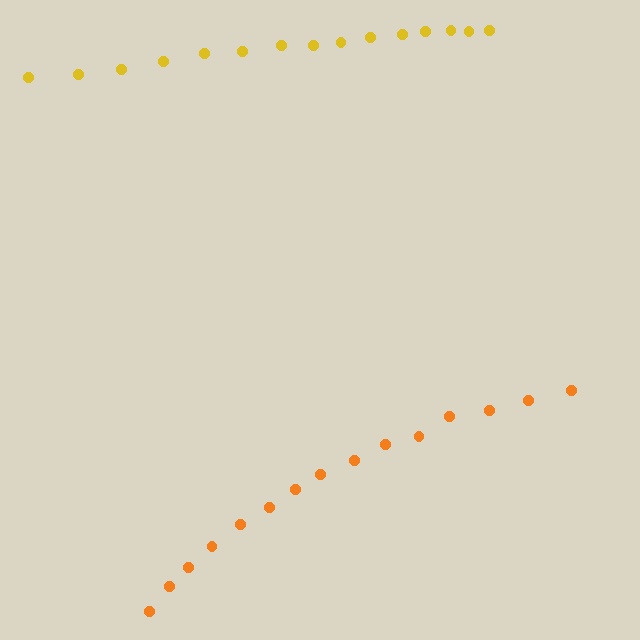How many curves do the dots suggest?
There are 2 distinct paths.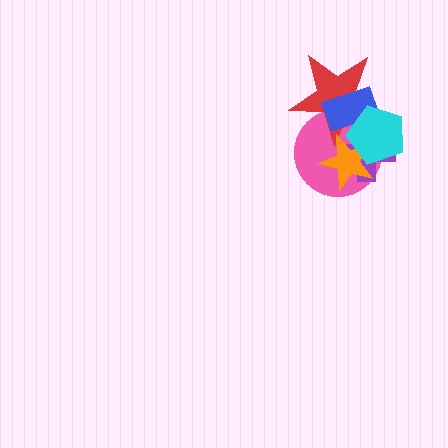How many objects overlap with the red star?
5 objects overlap with the red star.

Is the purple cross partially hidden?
Yes, it is partially covered by another shape.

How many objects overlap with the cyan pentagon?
5 objects overlap with the cyan pentagon.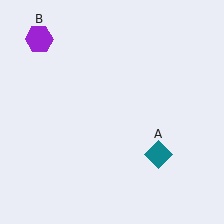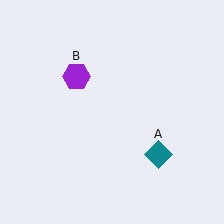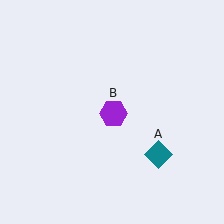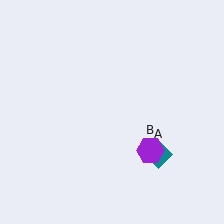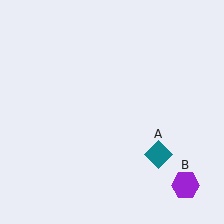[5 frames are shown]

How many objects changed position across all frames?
1 object changed position: purple hexagon (object B).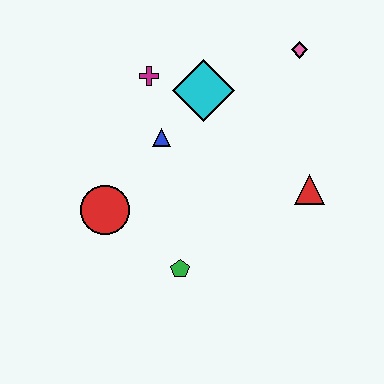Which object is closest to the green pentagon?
The red circle is closest to the green pentagon.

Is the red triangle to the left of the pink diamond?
No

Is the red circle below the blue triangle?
Yes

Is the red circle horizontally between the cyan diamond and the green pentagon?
No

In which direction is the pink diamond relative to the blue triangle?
The pink diamond is to the right of the blue triangle.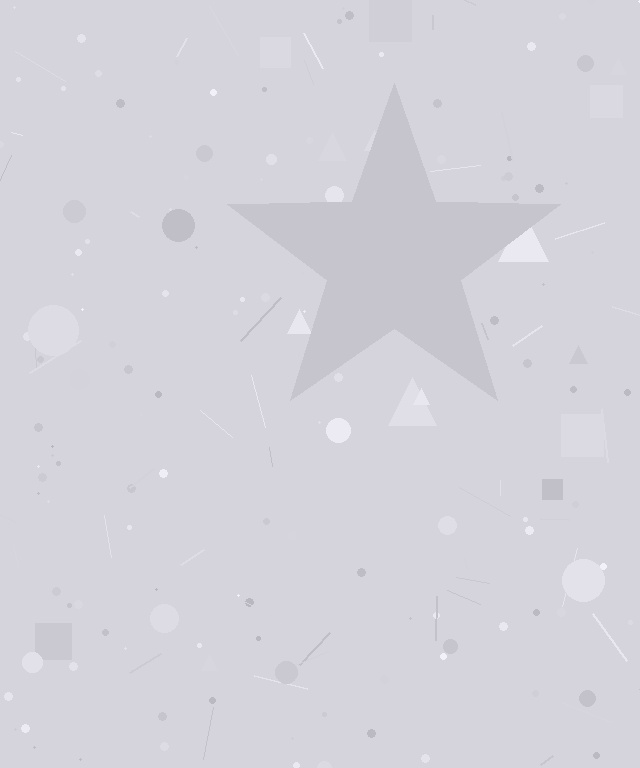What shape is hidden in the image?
A star is hidden in the image.